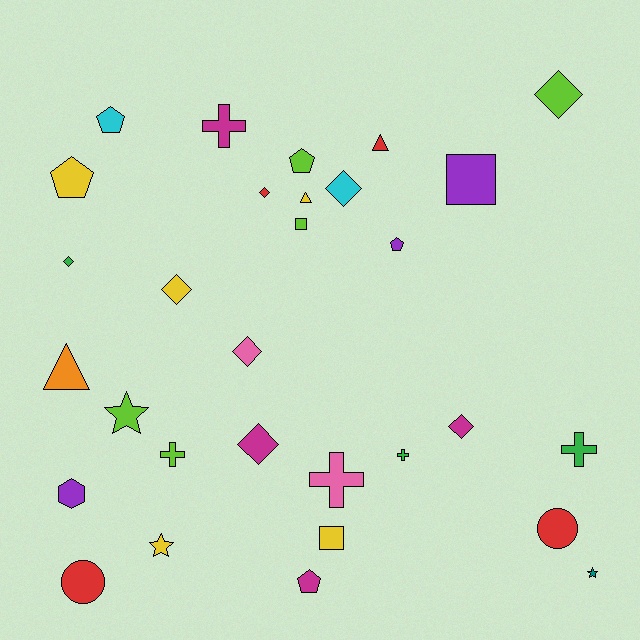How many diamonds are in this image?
There are 8 diamonds.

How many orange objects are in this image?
There is 1 orange object.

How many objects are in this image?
There are 30 objects.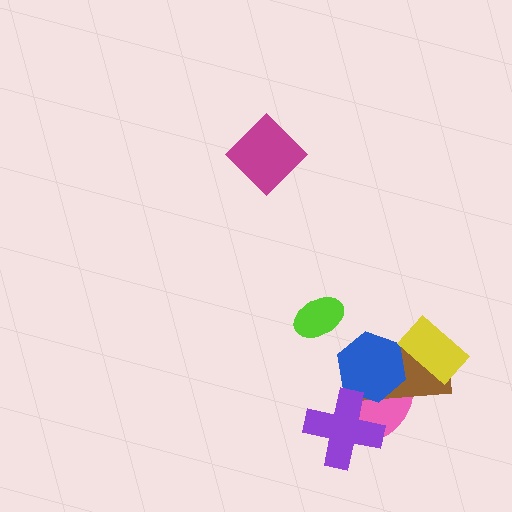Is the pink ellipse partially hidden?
Yes, it is partially covered by another shape.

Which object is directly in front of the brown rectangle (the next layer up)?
The blue hexagon is directly in front of the brown rectangle.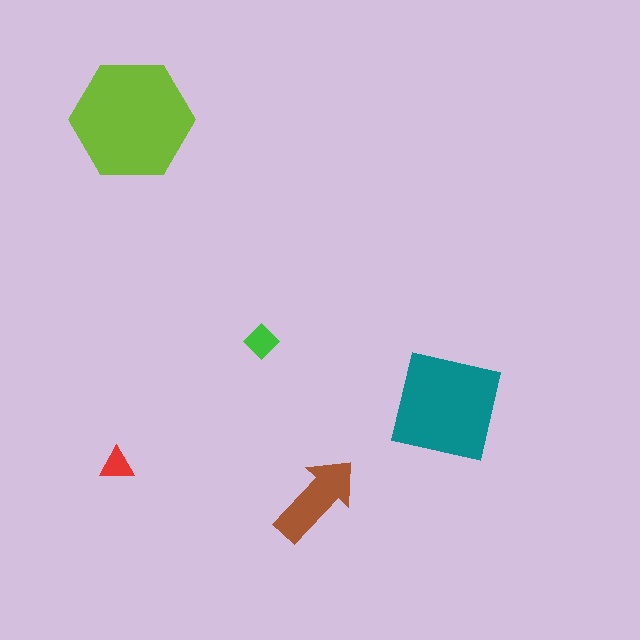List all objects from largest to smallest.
The lime hexagon, the teal square, the brown arrow, the green diamond, the red triangle.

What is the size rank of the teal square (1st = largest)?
2nd.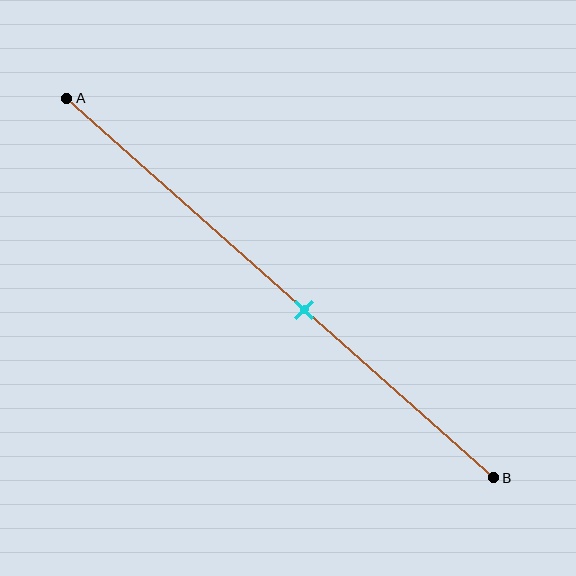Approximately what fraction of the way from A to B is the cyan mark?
The cyan mark is approximately 55% of the way from A to B.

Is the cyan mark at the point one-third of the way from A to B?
No, the mark is at about 55% from A, not at the 33% one-third point.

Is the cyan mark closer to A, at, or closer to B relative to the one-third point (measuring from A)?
The cyan mark is closer to point B than the one-third point of segment AB.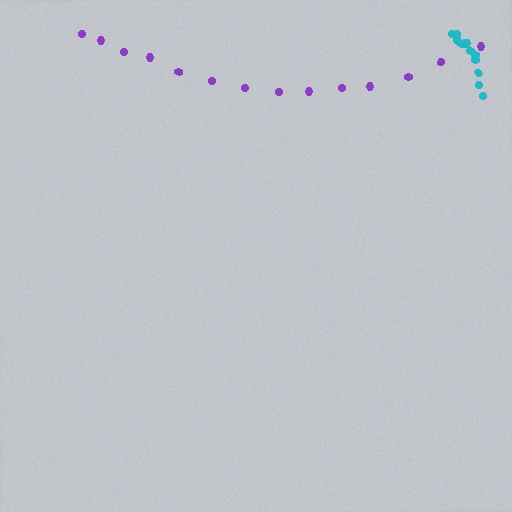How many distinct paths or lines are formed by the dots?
There are 2 distinct paths.